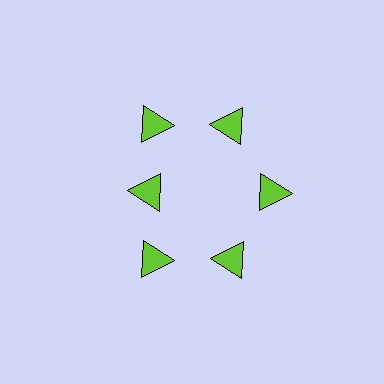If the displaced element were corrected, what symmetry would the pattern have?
It would have 6-fold rotational symmetry — the pattern would map onto itself every 60 degrees.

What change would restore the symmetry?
The symmetry would be restored by moving it outward, back onto the ring so that all 6 triangles sit at equal angles and equal distance from the center.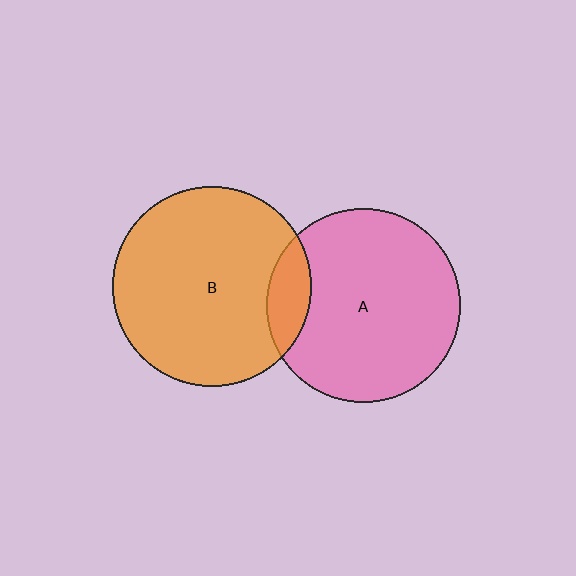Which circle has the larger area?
Circle B (orange).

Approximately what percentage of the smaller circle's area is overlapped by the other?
Approximately 15%.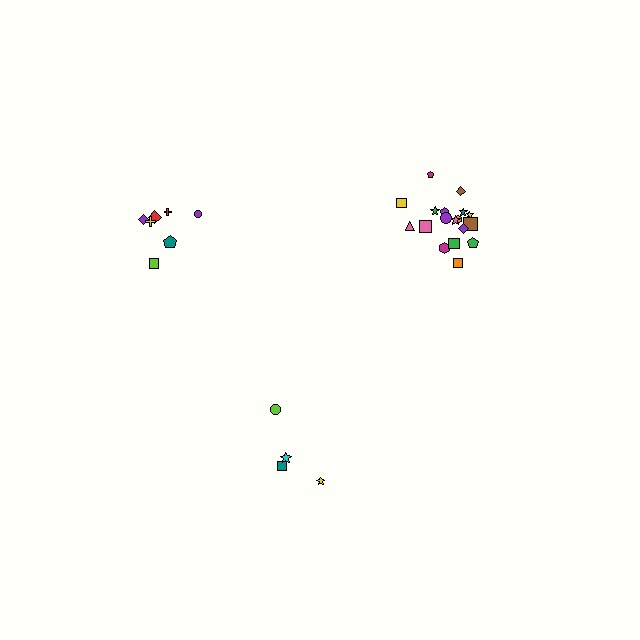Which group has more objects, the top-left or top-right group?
The top-right group.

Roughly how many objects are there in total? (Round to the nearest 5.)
Roughly 30 objects in total.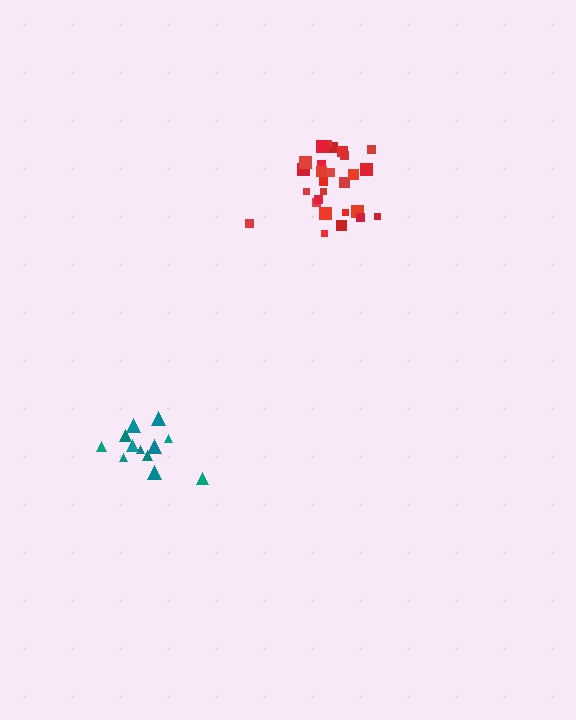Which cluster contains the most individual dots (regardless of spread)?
Red (28).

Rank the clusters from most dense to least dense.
red, teal.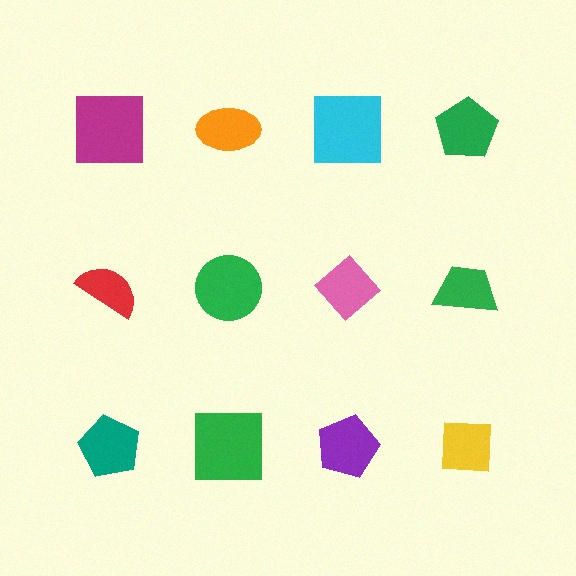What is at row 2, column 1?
A red semicircle.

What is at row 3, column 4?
A yellow square.